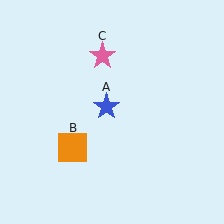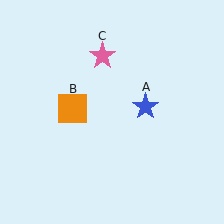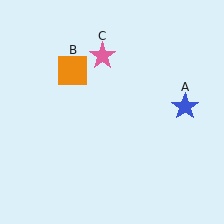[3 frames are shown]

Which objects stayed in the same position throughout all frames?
Pink star (object C) remained stationary.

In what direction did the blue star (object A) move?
The blue star (object A) moved right.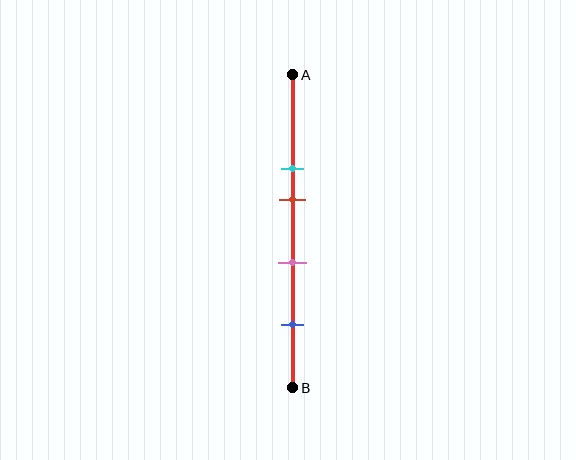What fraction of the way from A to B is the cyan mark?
The cyan mark is approximately 30% (0.3) of the way from A to B.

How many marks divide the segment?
There are 4 marks dividing the segment.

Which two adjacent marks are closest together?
The cyan and red marks are the closest adjacent pair.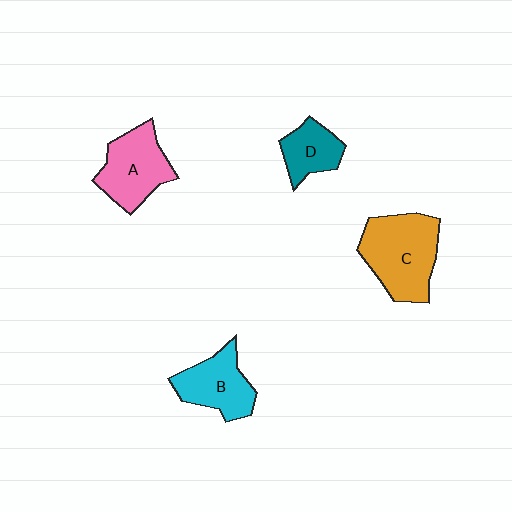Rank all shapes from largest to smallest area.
From largest to smallest: C (orange), A (pink), B (cyan), D (teal).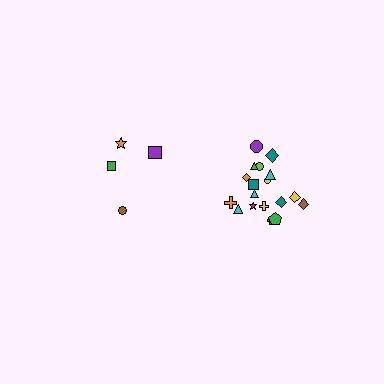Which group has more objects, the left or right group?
The right group.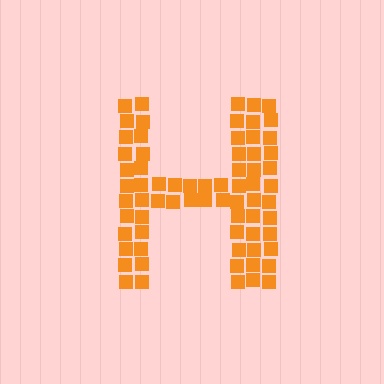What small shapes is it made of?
It is made of small squares.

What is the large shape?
The large shape is the letter H.